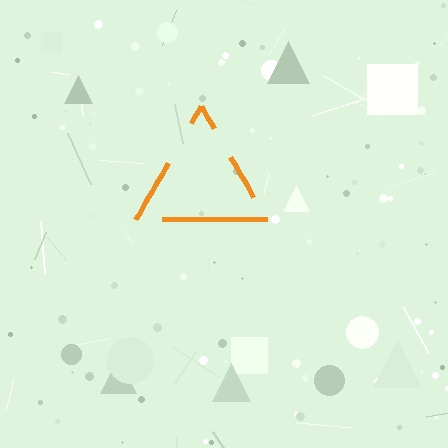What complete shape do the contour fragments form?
The contour fragments form a triangle.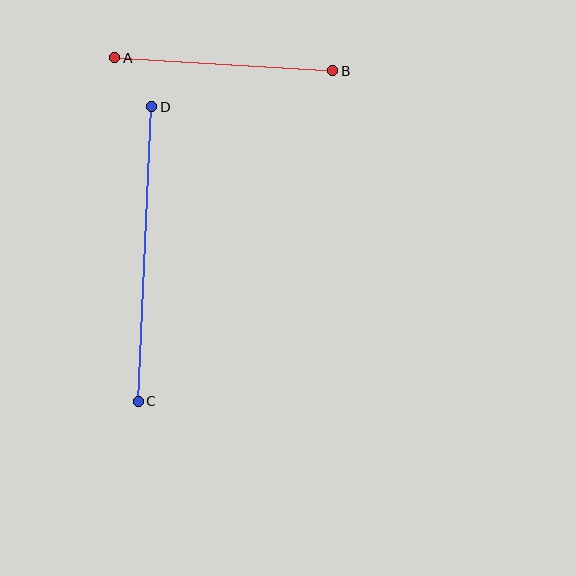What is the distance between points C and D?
The distance is approximately 295 pixels.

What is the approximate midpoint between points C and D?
The midpoint is at approximately (145, 254) pixels.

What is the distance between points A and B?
The distance is approximately 218 pixels.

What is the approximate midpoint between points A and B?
The midpoint is at approximately (224, 64) pixels.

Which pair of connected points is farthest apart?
Points C and D are farthest apart.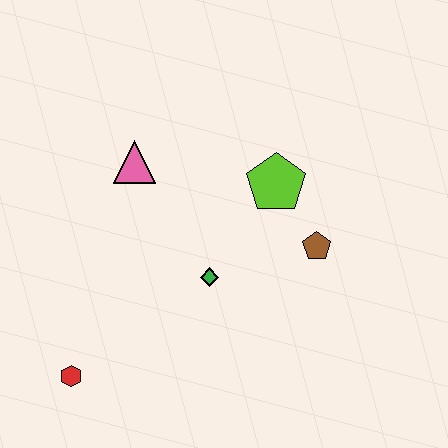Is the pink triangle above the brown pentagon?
Yes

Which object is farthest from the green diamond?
The red hexagon is farthest from the green diamond.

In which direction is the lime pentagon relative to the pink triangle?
The lime pentagon is to the right of the pink triangle.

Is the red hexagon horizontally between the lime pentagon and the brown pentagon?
No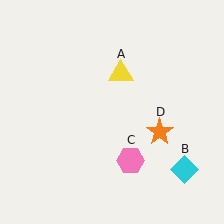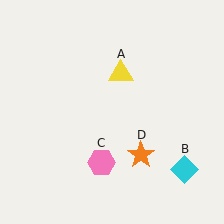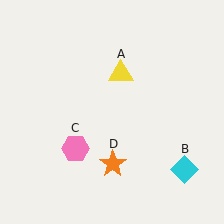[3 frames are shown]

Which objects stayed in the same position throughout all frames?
Yellow triangle (object A) and cyan diamond (object B) remained stationary.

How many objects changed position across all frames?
2 objects changed position: pink hexagon (object C), orange star (object D).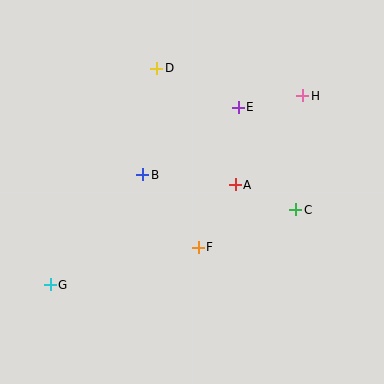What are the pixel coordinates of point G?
Point G is at (50, 285).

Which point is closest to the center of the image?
Point A at (235, 185) is closest to the center.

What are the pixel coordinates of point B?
Point B is at (143, 175).